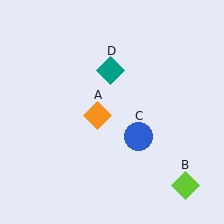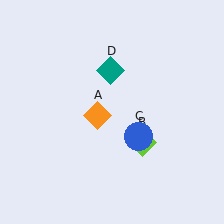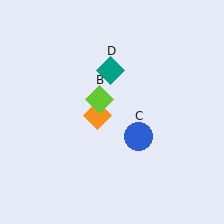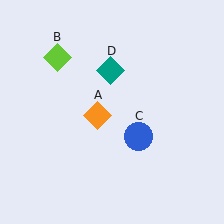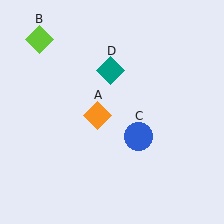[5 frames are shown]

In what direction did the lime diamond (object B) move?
The lime diamond (object B) moved up and to the left.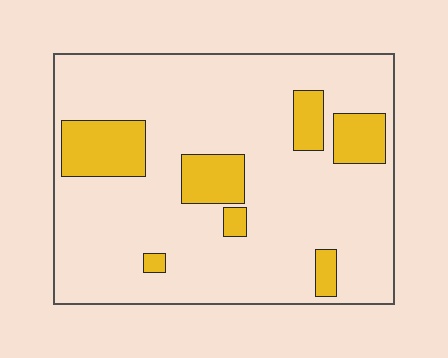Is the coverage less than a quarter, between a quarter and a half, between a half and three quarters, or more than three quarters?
Less than a quarter.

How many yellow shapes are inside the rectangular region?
7.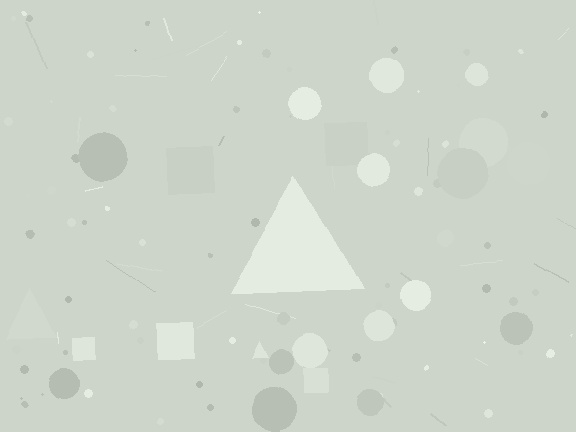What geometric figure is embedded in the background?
A triangle is embedded in the background.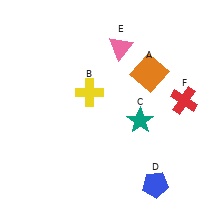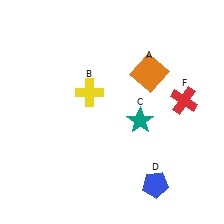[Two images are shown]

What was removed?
The pink triangle (E) was removed in Image 2.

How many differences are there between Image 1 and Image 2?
There is 1 difference between the two images.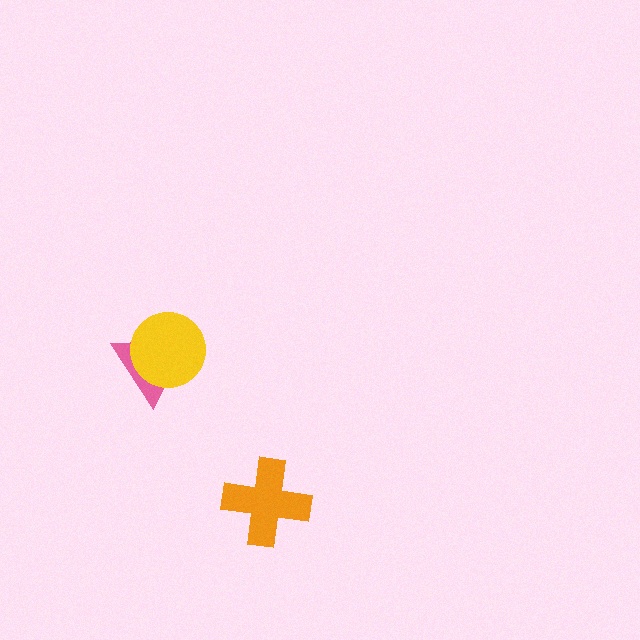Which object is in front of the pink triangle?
The yellow circle is in front of the pink triangle.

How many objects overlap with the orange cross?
0 objects overlap with the orange cross.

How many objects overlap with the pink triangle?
1 object overlaps with the pink triangle.